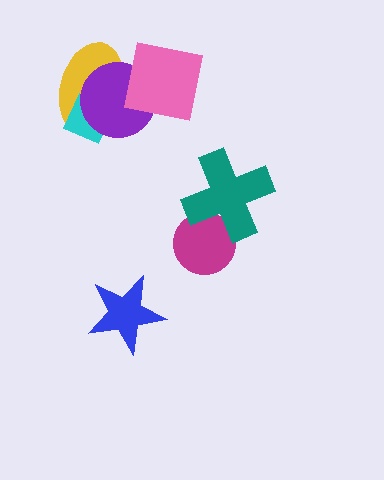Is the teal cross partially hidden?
No, no other shape covers it.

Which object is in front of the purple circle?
The pink square is in front of the purple circle.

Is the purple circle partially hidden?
Yes, it is partially covered by another shape.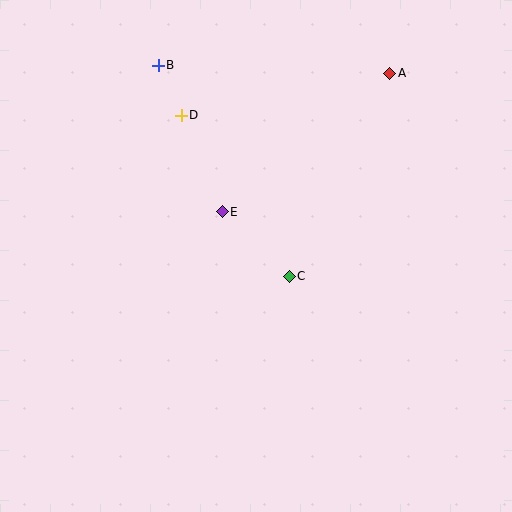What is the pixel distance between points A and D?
The distance between A and D is 213 pixels.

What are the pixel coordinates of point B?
Point B is at (158, 65).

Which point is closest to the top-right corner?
Point A is closest to the top-right corner.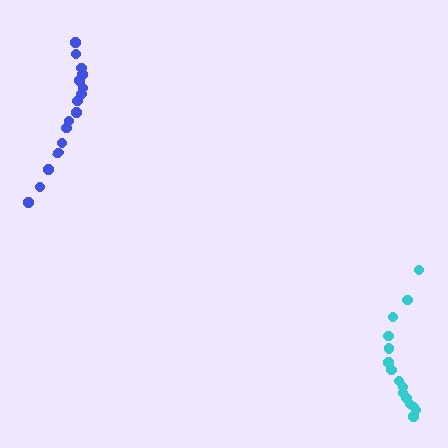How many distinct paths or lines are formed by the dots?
There are 2 distinct paths.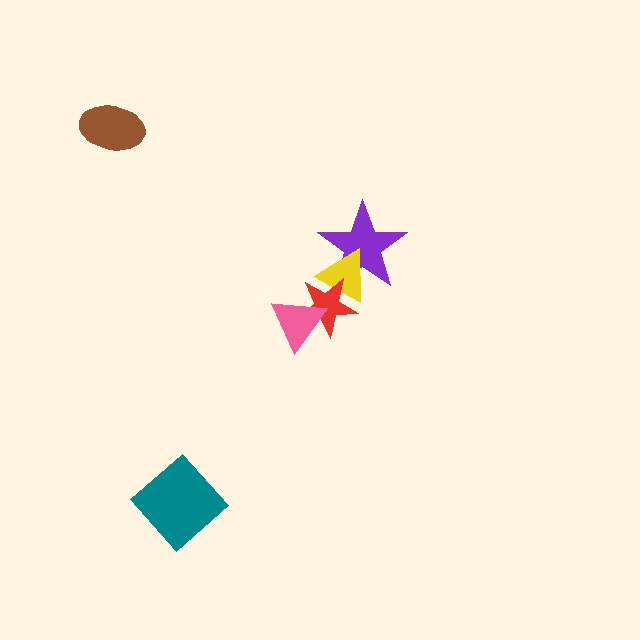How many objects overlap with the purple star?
2 objects overlap with the purple star.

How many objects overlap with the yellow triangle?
2 objects overlap with the yellow triangle.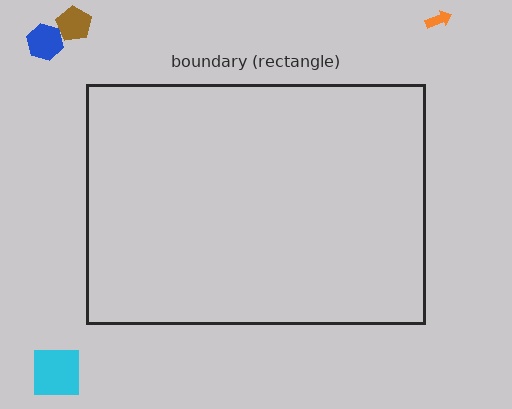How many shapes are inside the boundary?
0 inside, 4 outside.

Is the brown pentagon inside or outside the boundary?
Outside.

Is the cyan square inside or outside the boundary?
Outside.